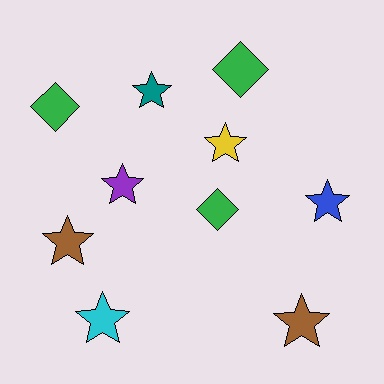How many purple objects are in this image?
There is 1 purple object.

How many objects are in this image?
There are 10 objects.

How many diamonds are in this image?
There are 3 diamonds.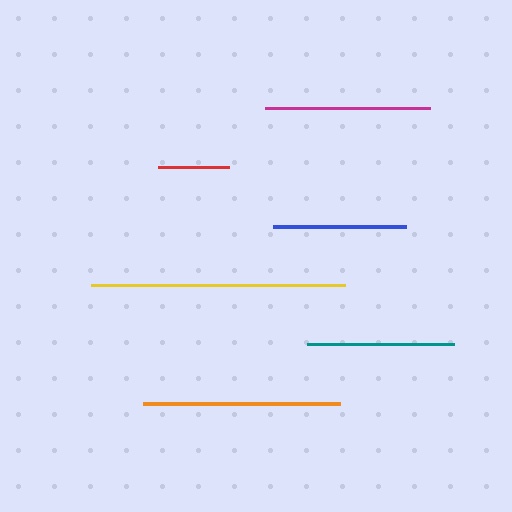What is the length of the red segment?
The red segment is approximately 71 pixels long.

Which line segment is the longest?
The yellow line is the longest at approximately 253 pixels.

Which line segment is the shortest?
The red line is the shortest at approximately 71 pixels.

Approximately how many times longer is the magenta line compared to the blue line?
The magenta line is approximately 1.2 times the length of the blue line.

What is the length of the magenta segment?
The magenta segment is approximately 165 pixels long.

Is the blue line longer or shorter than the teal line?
The teal line is longer than the blue line.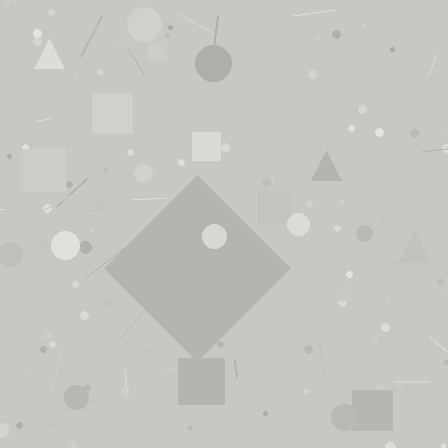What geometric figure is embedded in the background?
A diamond is embedded in the background.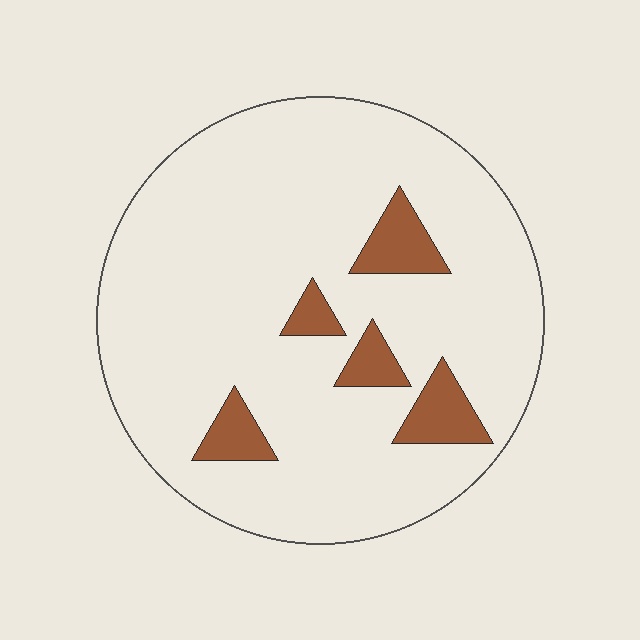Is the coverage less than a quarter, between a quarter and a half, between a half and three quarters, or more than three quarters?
Less than a quarter.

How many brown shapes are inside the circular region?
5.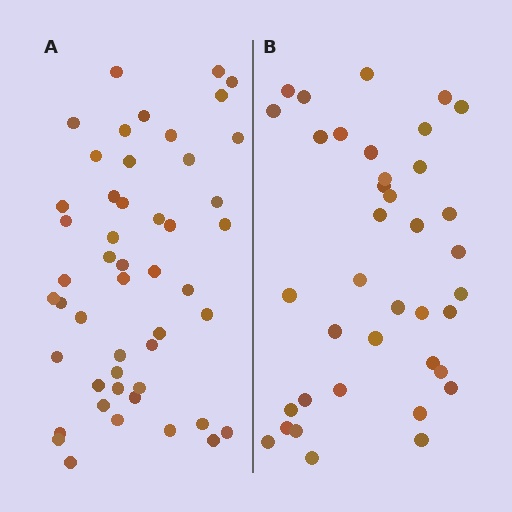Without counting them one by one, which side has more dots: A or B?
Region A (the left region) has more dots.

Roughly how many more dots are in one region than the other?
Region A has roughly 12 or so more dots than region B.